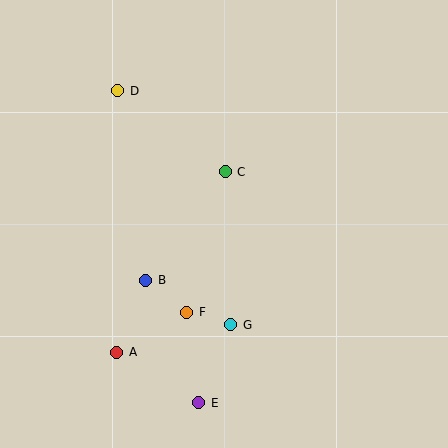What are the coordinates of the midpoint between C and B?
The midpoint between C and B is at (186, 226).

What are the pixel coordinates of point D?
Point D is at (118, 91).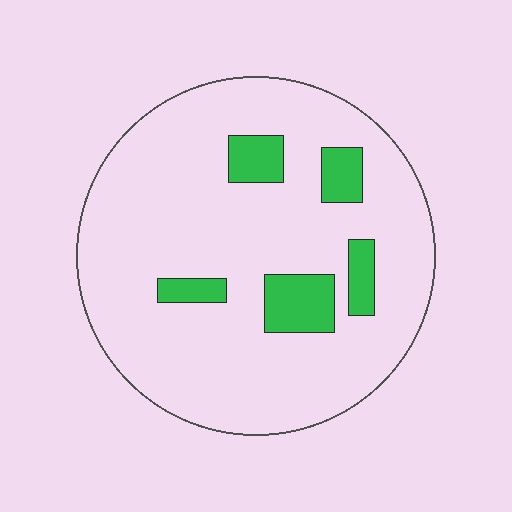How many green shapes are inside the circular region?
5.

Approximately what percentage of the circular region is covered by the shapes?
Approximately 15%.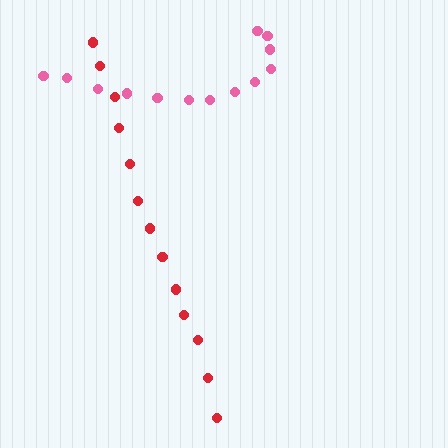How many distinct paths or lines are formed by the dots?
There are 2 distinct paths.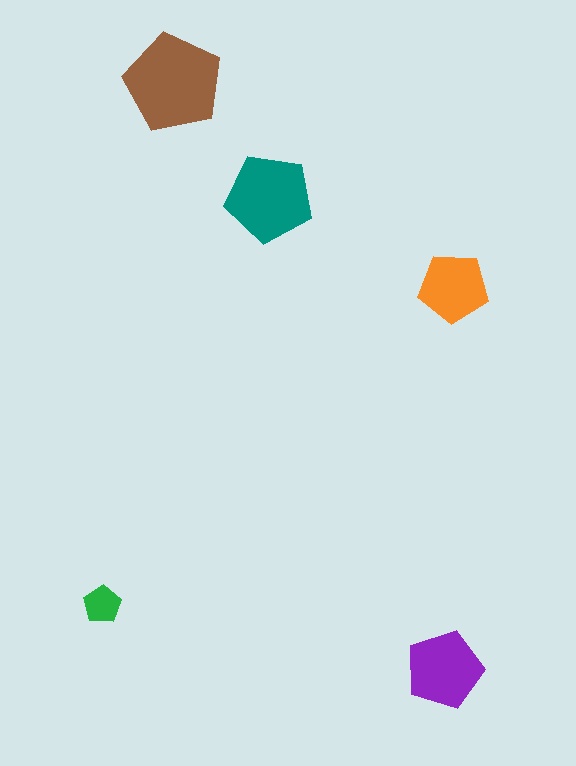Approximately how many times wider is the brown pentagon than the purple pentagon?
About 1.5 times wider.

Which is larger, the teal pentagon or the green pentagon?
The teal one.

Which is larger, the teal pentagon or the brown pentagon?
The brown one.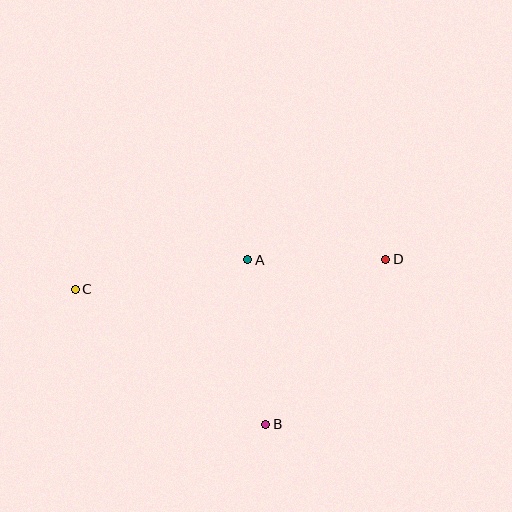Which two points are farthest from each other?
Points C and D are farthest from each other.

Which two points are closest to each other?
Points A and D are closest to each other.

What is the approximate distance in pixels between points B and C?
The distance between B and C is approximately 233 pixels.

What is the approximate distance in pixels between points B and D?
The distance between B and D is approximately 204 pixels.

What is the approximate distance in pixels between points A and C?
The distance between A and C is approximately 175 pixels.